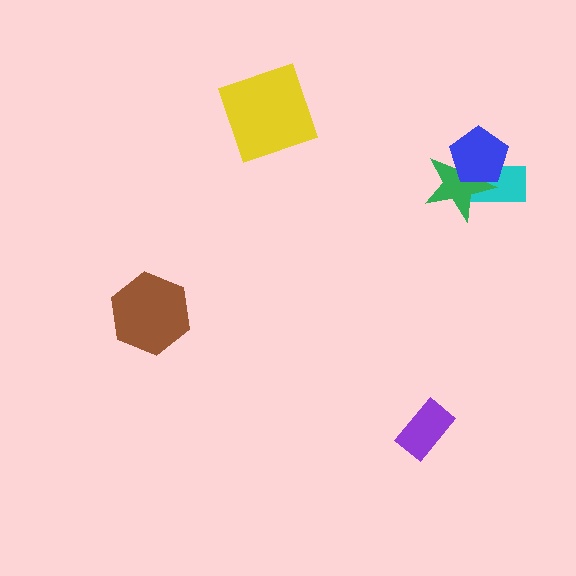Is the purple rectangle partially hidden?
No, no other shape covers it.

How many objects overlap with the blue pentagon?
2 objects overlap with the blue pentagon.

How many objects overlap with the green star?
2 objects overlap with the green star.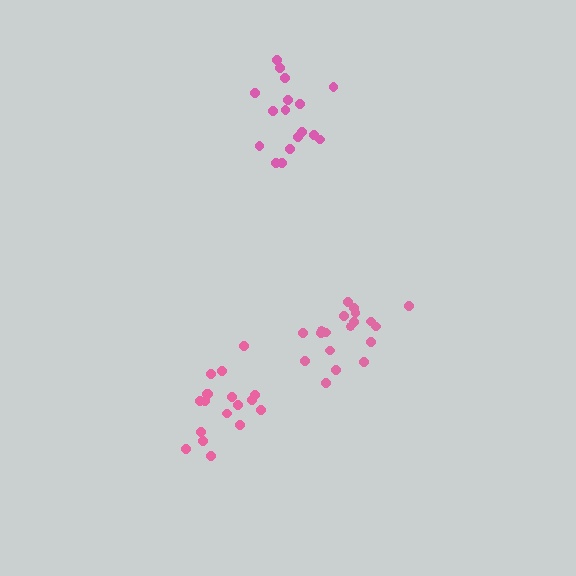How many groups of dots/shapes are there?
There are 3 groups.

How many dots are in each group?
Group 1: 19 dots, Group 2: 17 dots, Group 3: 18 dots (54 total).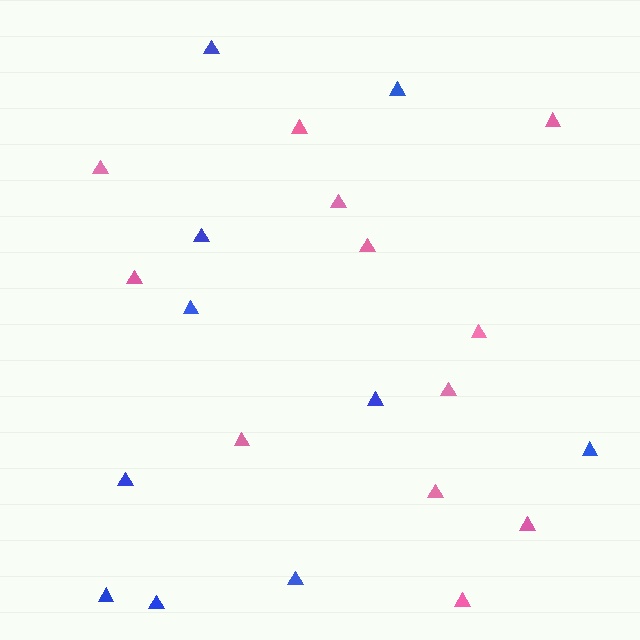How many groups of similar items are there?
There are 2 groups: one group of blue triangles (10) and one group of pink triangles (12).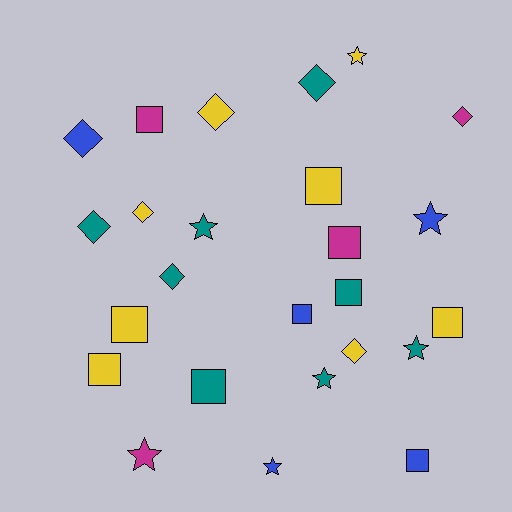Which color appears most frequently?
Yellow, with 8 objects.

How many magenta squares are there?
There are 2 magenta squares.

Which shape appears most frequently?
Square, with 10 objects.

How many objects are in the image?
There are 25 objects.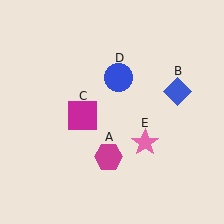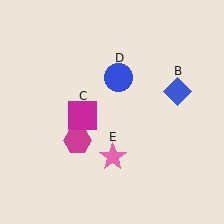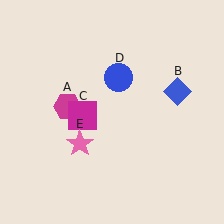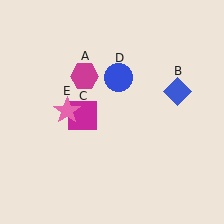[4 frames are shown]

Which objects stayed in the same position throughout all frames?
Blue diamond (object B) and magenta square (object C) and blue circle (object D) remained stationary.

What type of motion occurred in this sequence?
The magenta hexagon (object A), pink star (object E) rotated clockwise around the center of the scene.